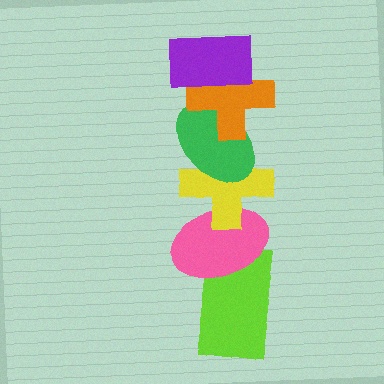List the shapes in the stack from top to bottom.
From top to bottom: the purple rectangle, the orange cross, the green ellipse, the yellow cross, the pink ellipse, the lime rectangle.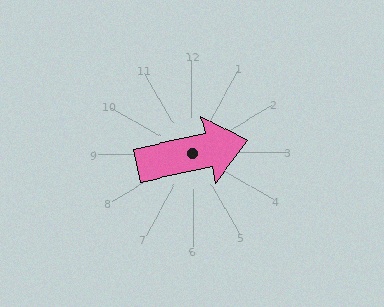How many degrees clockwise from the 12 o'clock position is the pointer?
Approximately 78 degrees.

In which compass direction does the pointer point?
East.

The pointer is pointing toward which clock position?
Roughly 3 o'clock.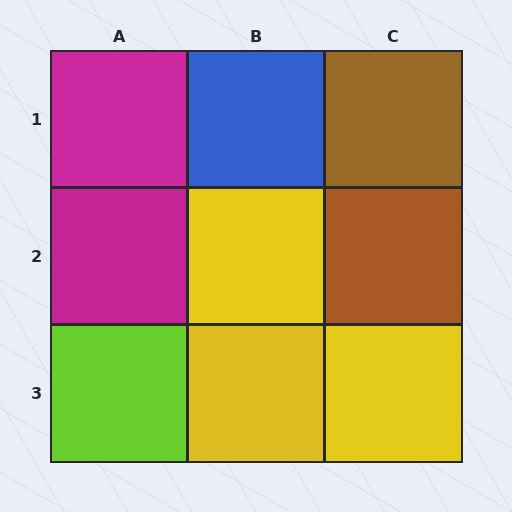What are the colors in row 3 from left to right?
Lime, yellow, yellow.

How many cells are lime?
1 cell is lime.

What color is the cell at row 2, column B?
Yellow.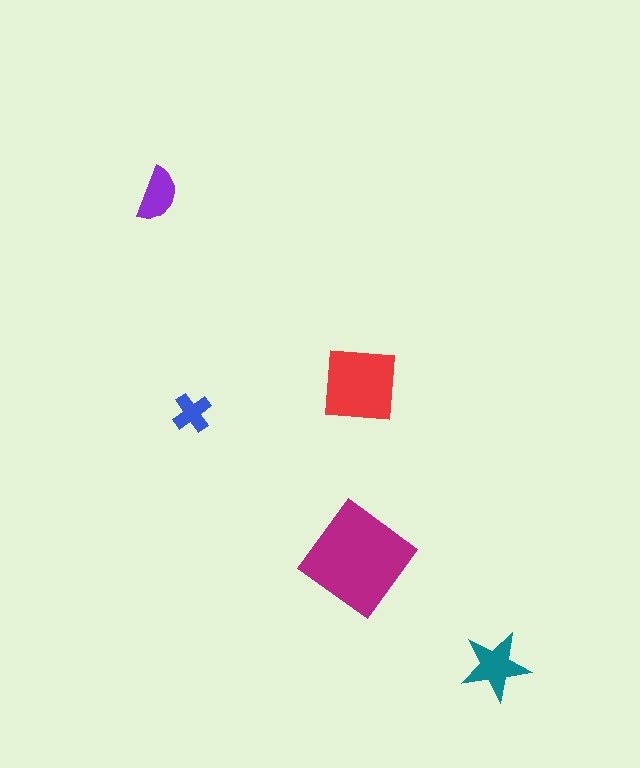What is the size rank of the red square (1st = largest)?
2nd.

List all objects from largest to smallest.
The magenta diamond, the red square, the teal star, the purple semicircle, the blue cross.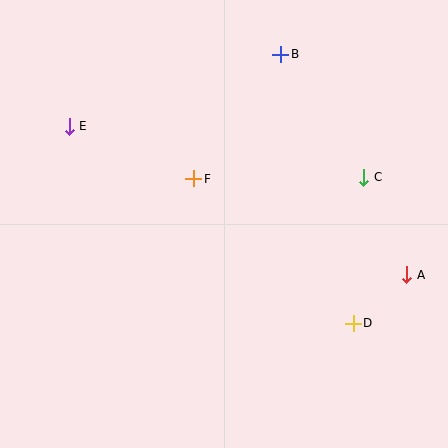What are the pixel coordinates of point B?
Point B is at (281, 54).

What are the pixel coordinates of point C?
Point C is at (364, 177).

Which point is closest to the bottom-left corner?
Point E is closest to the bottom-left corner.